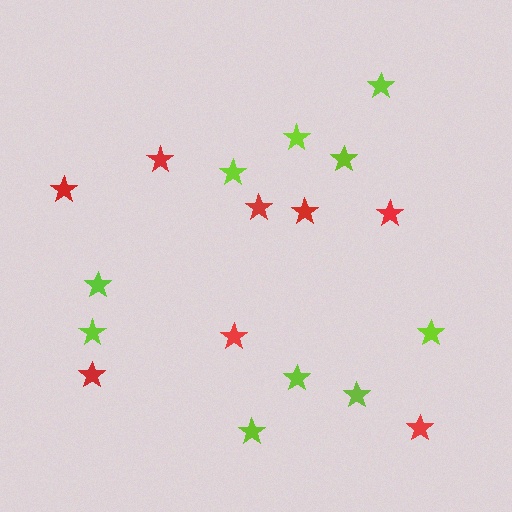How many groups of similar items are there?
There are 2 groups: one group of red stars (8) and one group of lime stars (10).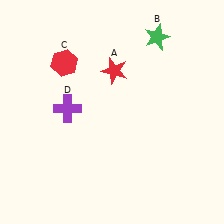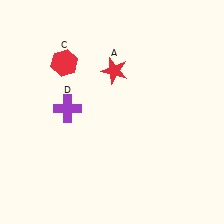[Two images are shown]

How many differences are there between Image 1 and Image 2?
There is 1 difference between the two images.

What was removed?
The green star (B) was removed in Image 2.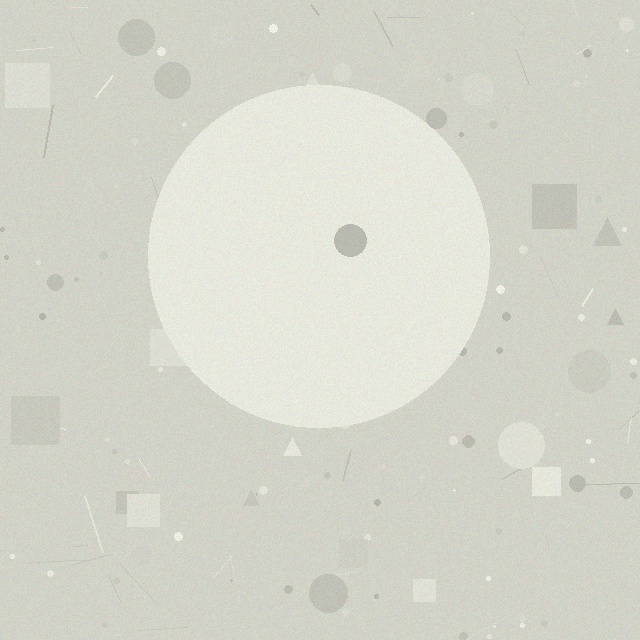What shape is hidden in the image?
A circle is hidden in the image.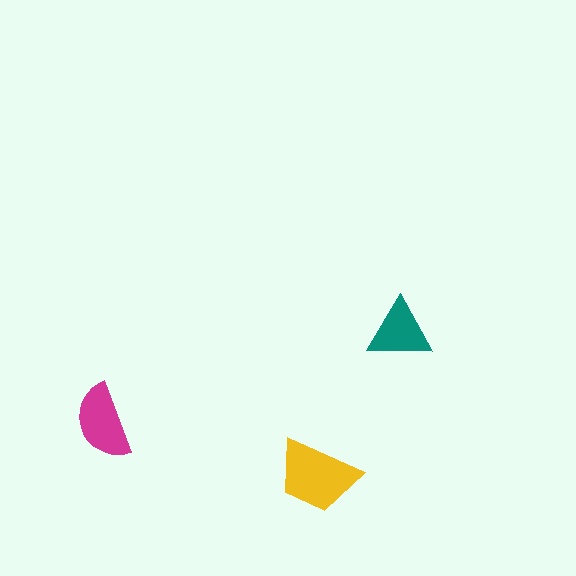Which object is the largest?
The yellow trapezoid.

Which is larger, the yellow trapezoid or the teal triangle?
The yellow trapezoid.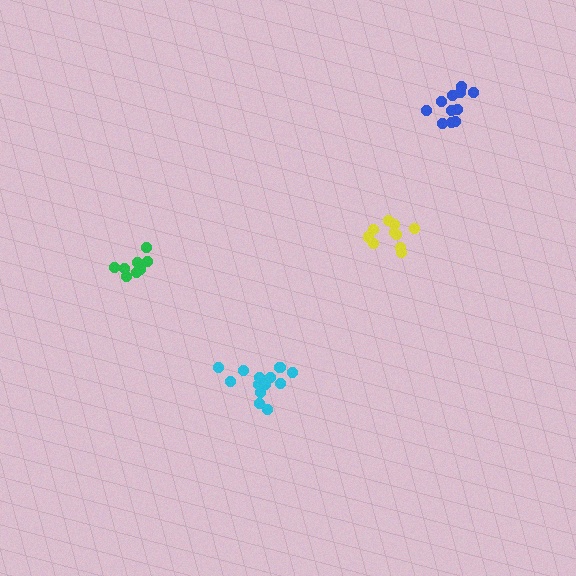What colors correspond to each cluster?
The clusters are colored: cyan, yellow, green, blue.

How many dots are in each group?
Group 1: 14 dots, Group 2: 11 dots, Group 3: 8 dots, Group 4: 11 dots (44 total).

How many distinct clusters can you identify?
There are 4 distinct clusters.